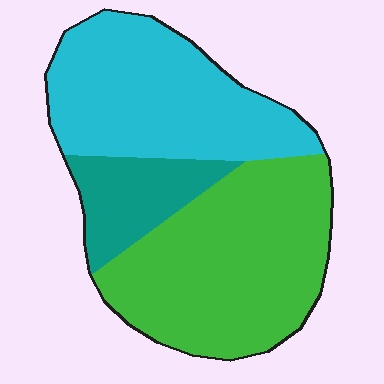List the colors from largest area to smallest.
From largest to smallest: green, cyan, teal.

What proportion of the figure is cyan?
Cyan covers roughly 40% of the figure.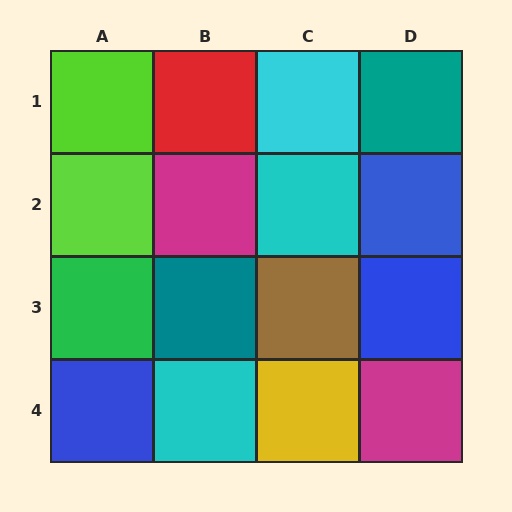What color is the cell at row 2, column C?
Cyan.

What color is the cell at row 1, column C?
Cyan.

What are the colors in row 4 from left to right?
Blue, cyan, yellow, magenta.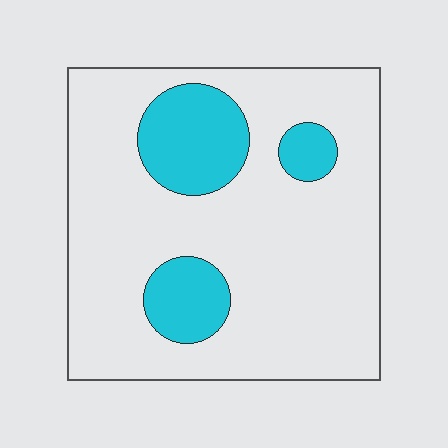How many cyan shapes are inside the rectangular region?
3.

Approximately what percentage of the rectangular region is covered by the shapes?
Approximately 20%.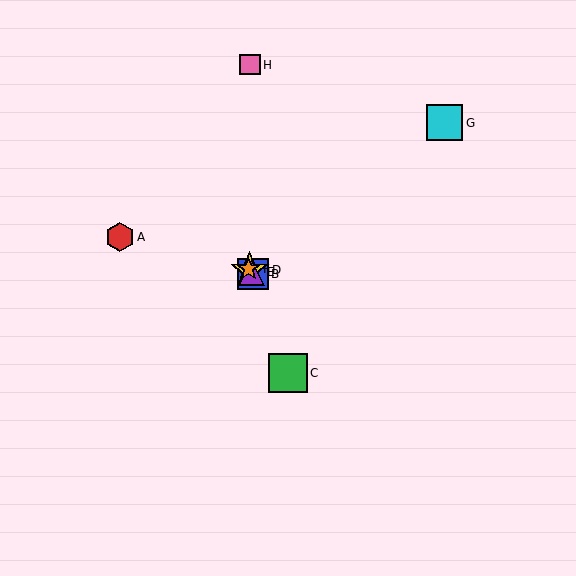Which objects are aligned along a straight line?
Objects B, D, E, F are aligned along a straight line.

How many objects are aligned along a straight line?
4 objects (B, D, E, F) are aligned along a straight line.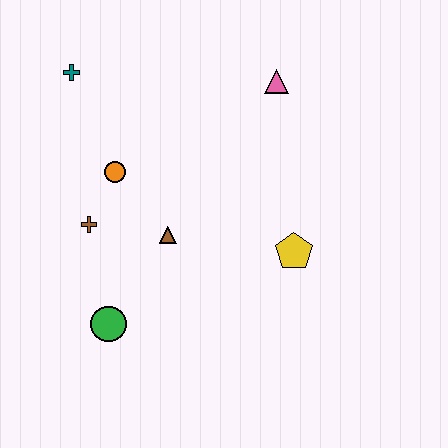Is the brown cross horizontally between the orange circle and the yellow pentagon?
No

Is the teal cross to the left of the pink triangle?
Yes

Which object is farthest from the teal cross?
The yellow pentagon is farthest from the teal cross.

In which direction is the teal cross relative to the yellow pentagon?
The teal cross is to the left of the yellow pentagon.